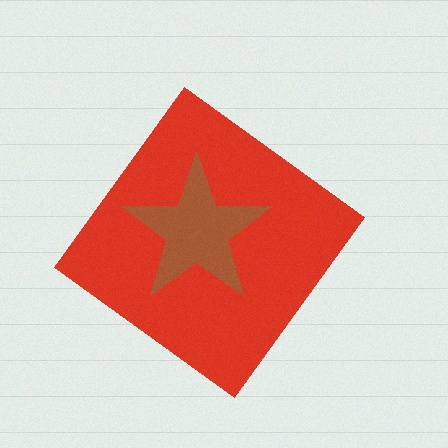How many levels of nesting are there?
2.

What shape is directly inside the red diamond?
The brown star.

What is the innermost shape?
The brown star.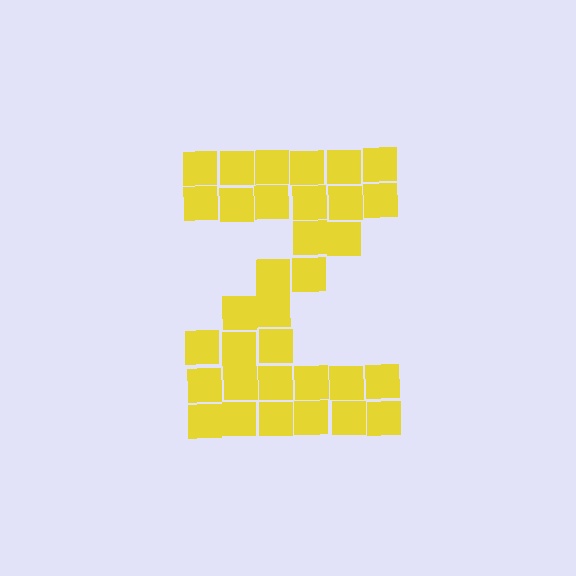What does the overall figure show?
The overall figure shows the letter Z.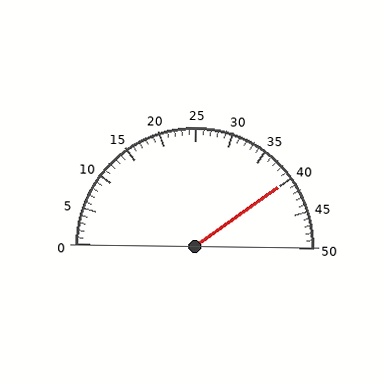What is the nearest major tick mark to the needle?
The nearest major tick mark is 40.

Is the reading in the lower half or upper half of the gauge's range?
The reading is in the upper half of the range (0 to 50).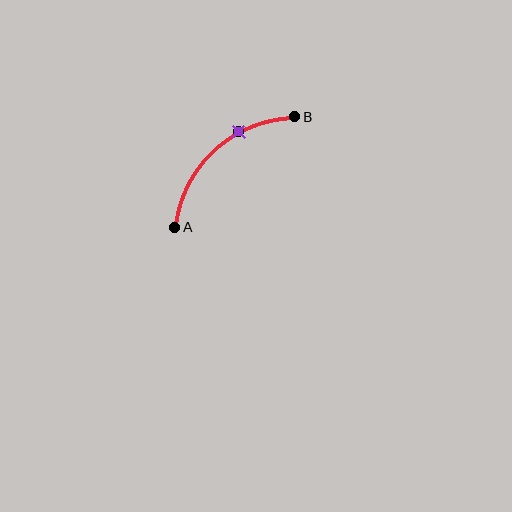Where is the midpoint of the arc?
The arc midpoint is the point on the curve farthest from the straight line joining A and B. It sits above and to the left of that line.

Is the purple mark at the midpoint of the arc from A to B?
No. The purple mark lies on the arc but is closer to endpoint B. The arc midpoint would be at the point on the curve equidistant along the arc from both A and B.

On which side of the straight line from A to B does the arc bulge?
The arc bulges above and to the left of the straight line connecting A and B.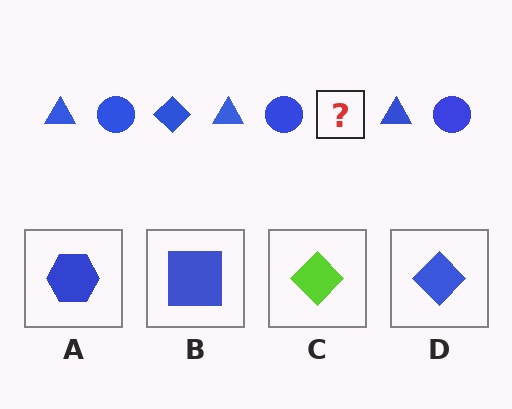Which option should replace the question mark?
Option D.